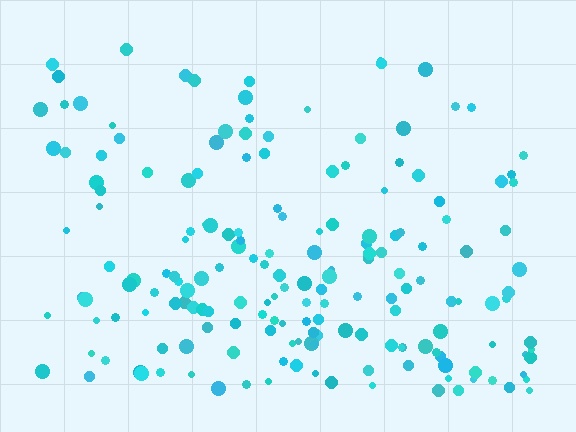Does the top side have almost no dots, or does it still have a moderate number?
Still a moderate number, just noticeably fewer than the bottom.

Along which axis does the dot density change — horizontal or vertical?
Vertical.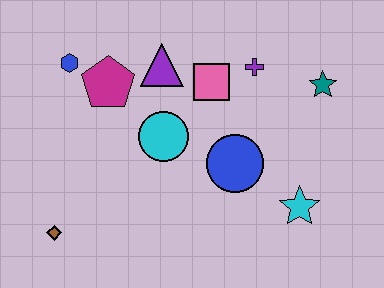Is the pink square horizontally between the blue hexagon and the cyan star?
Yes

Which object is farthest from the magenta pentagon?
The cyan star is farthest from the magenta pentagon.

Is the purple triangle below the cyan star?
No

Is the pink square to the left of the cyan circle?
No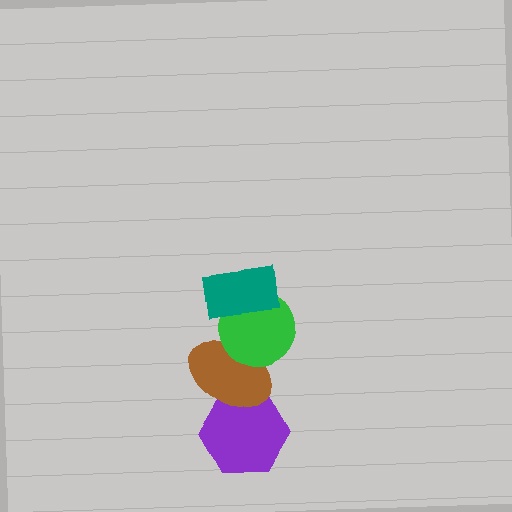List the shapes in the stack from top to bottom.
From top to bottom: the teal rectangle, the green circle, the brown ellipse, the purple hexagon.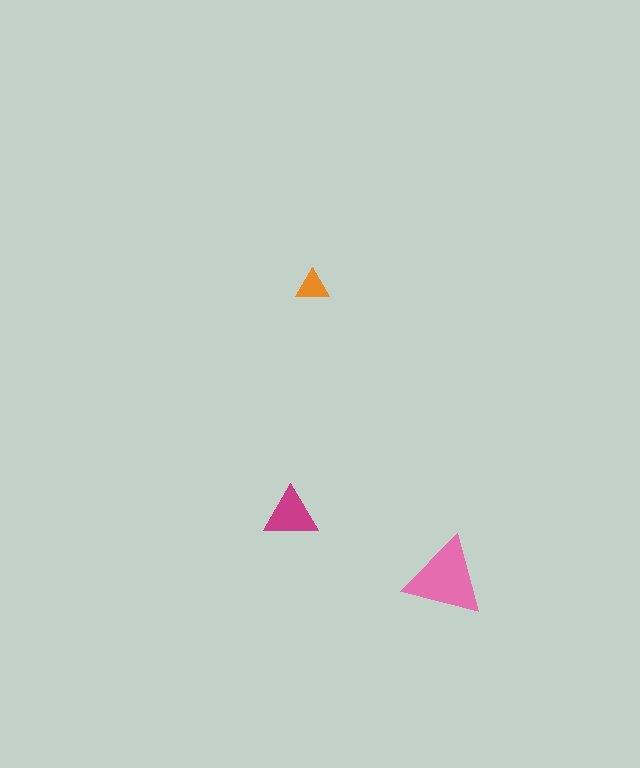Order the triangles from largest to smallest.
the pink one, the magenta one, the orange one.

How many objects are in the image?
There are 3 objects in the image.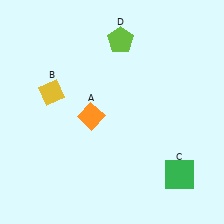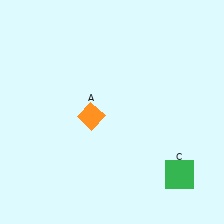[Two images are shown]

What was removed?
The lime pentagon (D), the yellow diamond (B) were removed in Image 2.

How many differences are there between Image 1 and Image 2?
There are 2 differences between the two images.